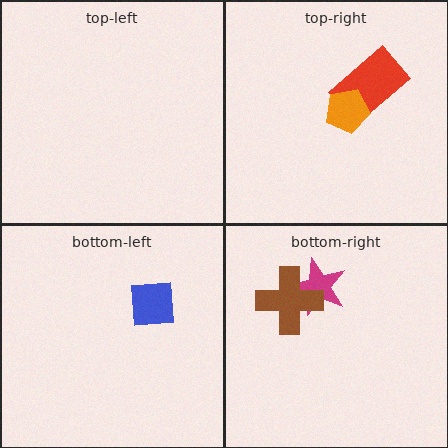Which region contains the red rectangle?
The top-right region.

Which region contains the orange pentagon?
The top-right region.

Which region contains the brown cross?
The bottom-right region.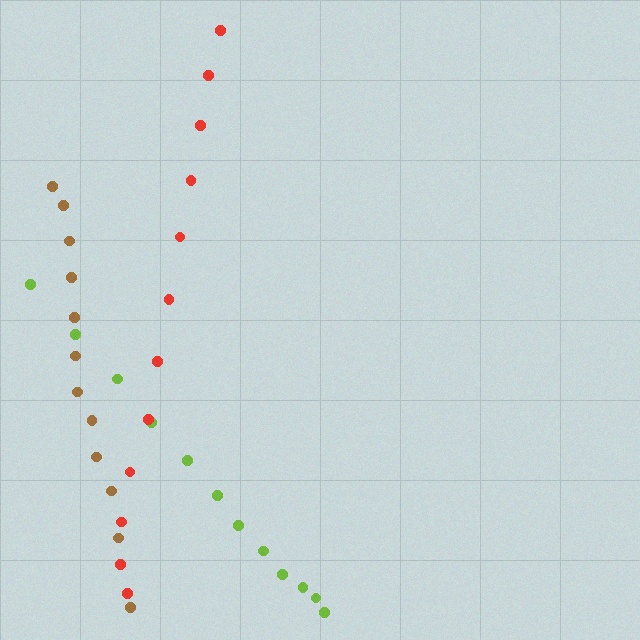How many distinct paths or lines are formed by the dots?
There are 3 distinct paths.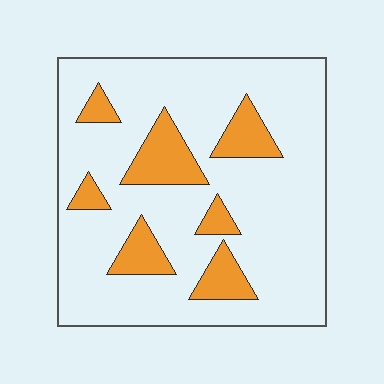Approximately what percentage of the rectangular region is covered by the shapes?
Approximately 20%.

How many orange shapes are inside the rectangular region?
7.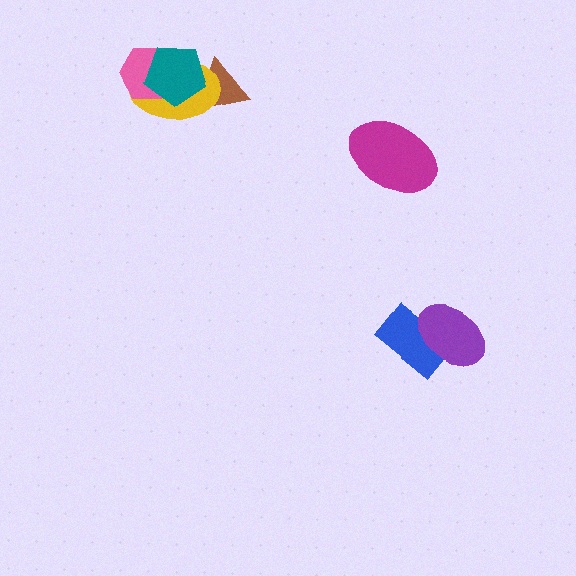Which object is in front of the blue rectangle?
The purple ellipse is in front of the blue rectangle.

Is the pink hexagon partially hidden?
Yes, it is partially covered by another shape.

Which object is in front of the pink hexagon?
The teal pentagon is in front of the pink hexagon.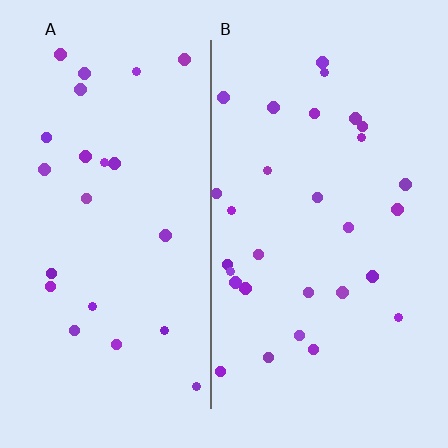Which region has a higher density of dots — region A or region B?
B (the right).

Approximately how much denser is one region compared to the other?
Approximately 1.3× — region B over region A.